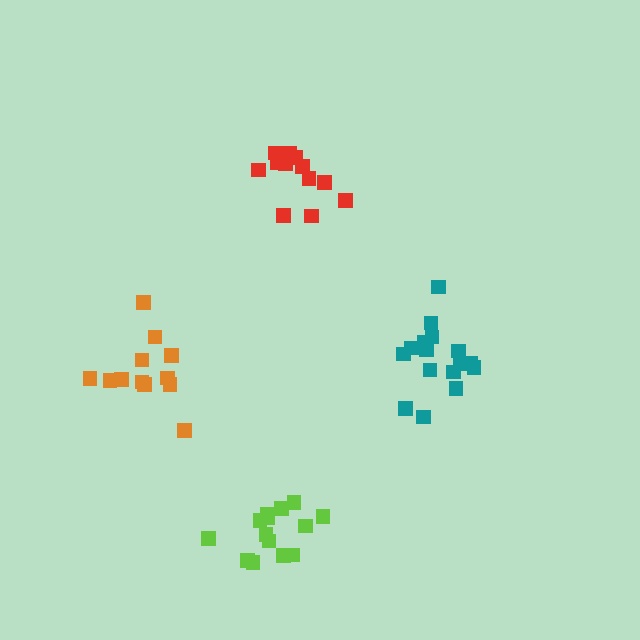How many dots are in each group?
Group 1: 16 dots, Group 2: 13 dots, Group 3: 14 dots, Group 4: 12 dots (55 total).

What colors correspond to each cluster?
The clusters are colored: teal, red, lime, orange.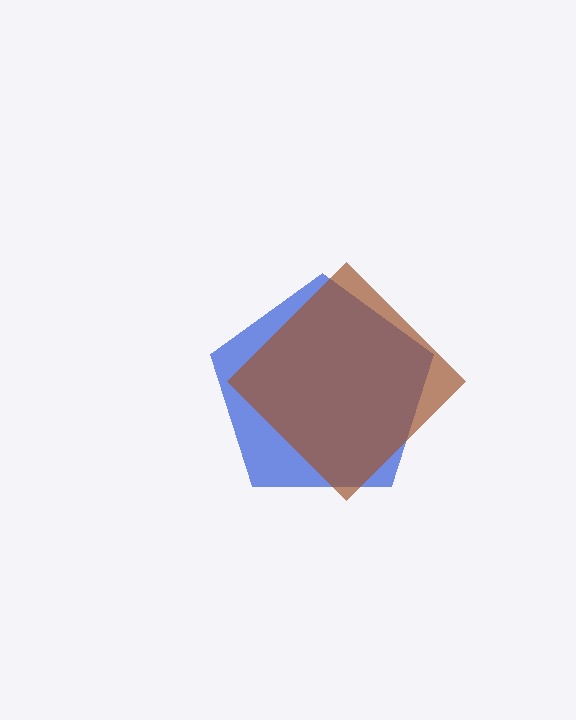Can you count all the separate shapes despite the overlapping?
Yes, there are 2 separate shapes.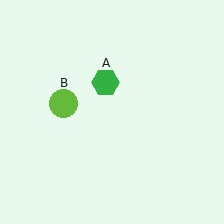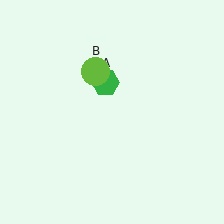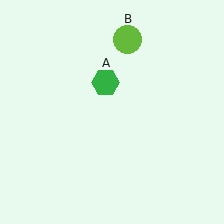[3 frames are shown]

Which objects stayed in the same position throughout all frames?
Green hexagon (object A) remained stationary.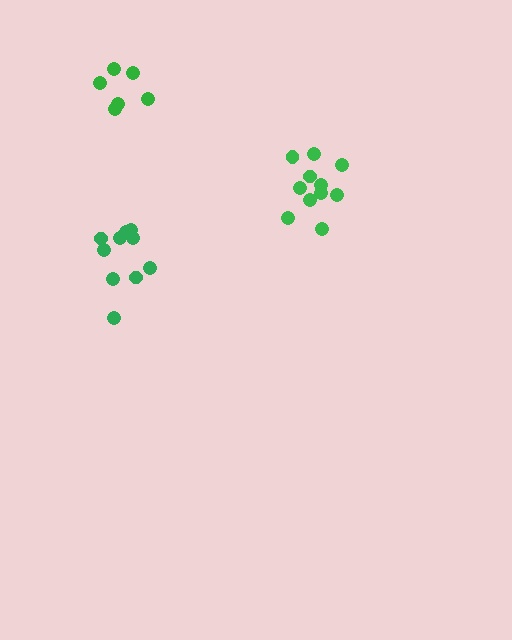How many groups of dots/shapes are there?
There are 3 groups.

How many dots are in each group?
Group 1: 6 dots, Group 2: 11 dots, Group 3: 10 dots (27 total).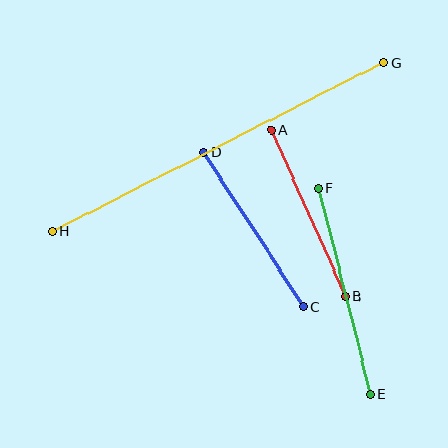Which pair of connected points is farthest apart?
Points G and H are farthest apart.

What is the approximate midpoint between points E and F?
The midpoint is at approximately (345, 291) pixels.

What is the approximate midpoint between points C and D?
The midpoint is at approximately (254, 229) pixels.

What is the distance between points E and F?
The distance is approximately 212 pixels.